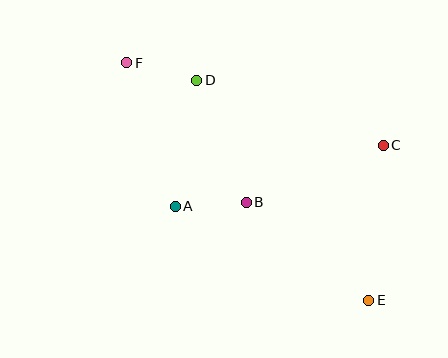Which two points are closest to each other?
Points A and B are closest to each other.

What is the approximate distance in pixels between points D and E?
The distance between D and E is approximately 279 pixels.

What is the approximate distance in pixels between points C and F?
The distance between C and F is approximately 269 pixels.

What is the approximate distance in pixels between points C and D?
The distance between C and D is approximately 197 pixels.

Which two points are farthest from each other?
Points E and F are farthest from each other.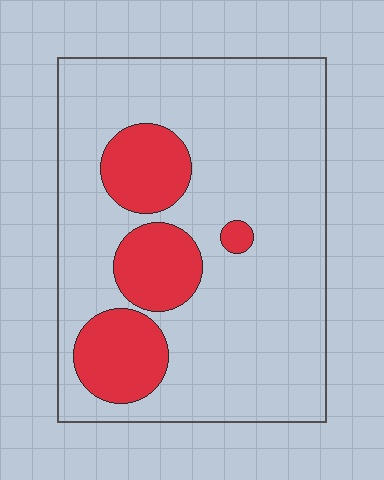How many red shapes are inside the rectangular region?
4.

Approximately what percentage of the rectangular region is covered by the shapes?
Approximately 20%.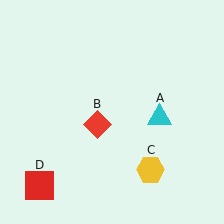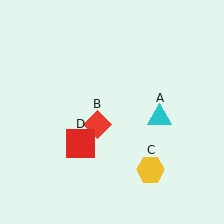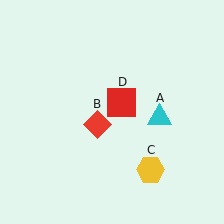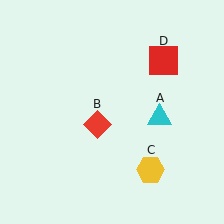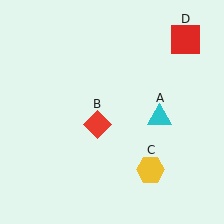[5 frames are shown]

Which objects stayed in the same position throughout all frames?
Cyan triangle (object A) and red diamond (object B) and yellow hexagon (object C) remained stationary.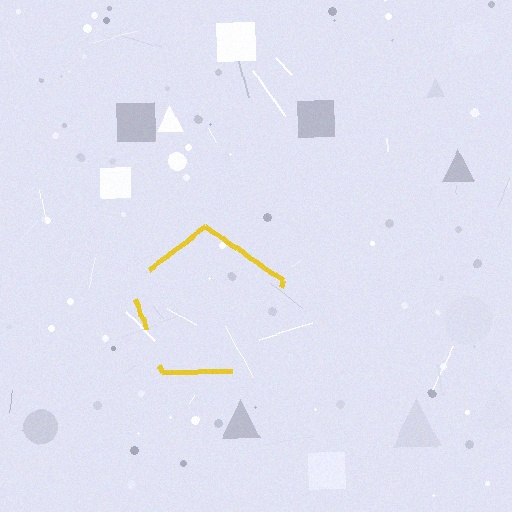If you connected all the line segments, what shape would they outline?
They would outline a pentagon.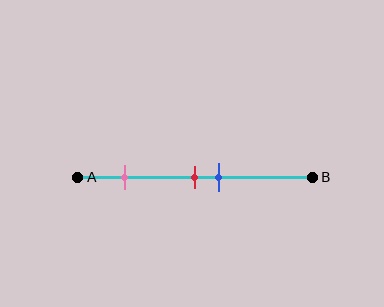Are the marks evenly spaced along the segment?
No, the marks are not evenly spaced.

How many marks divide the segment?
There are 3 marks dividing the segment.